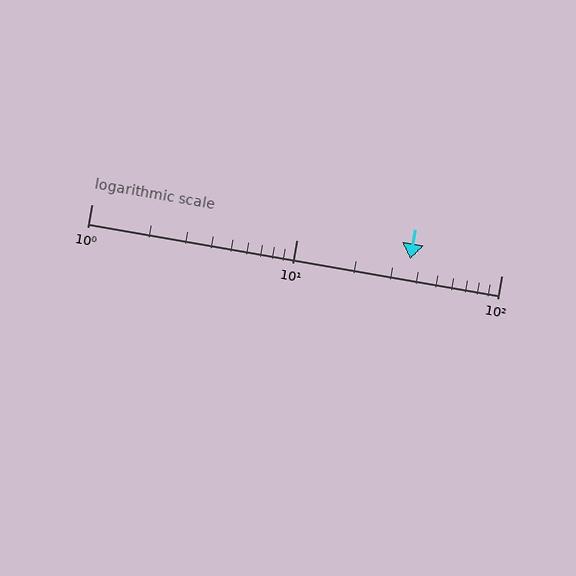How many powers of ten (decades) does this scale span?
The scale spans 2 decades, from 1 to 100.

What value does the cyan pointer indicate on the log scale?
The pointer indicates approximately 36.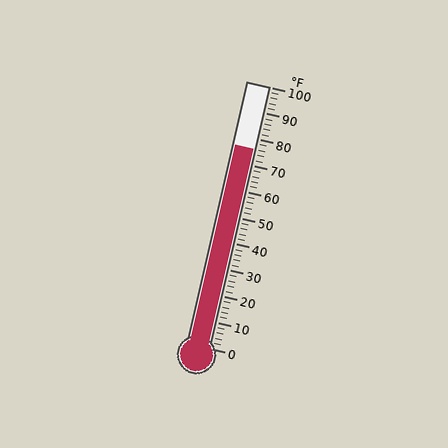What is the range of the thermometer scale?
The thermometer scale ranges from 0°F to 100°F.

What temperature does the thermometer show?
The thermometer shows approximately 76°F.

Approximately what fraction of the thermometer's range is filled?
The thermometer is filled to approximately 75% of its range.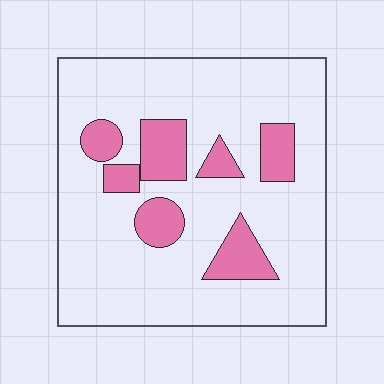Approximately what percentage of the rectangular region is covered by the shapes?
Approximately 20%.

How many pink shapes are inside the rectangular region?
7.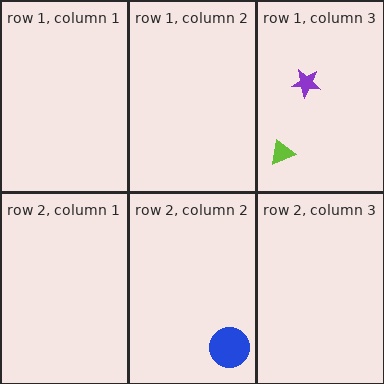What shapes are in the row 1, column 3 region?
The purple star, the lime triangle.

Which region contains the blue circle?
The row 2, column 2 region.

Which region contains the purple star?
The row 1, column 3 region.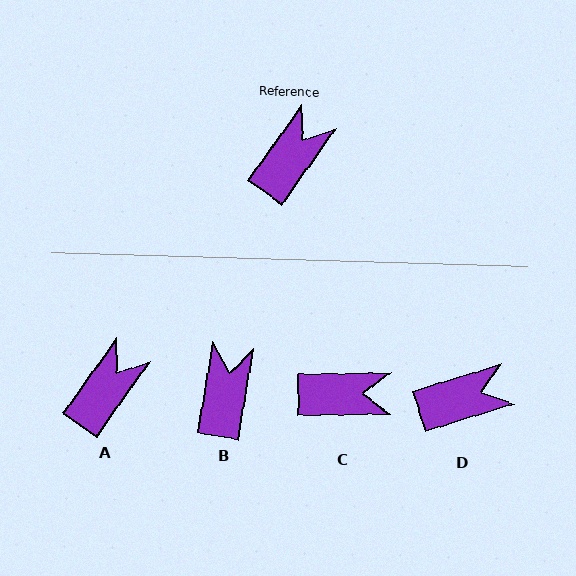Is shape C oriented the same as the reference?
No, it is off by about 54 degrees.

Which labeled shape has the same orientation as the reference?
A.